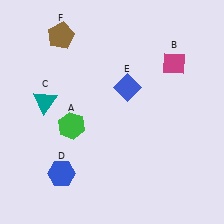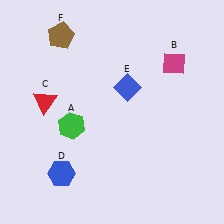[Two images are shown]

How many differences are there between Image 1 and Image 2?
There is 1 difference between the two images.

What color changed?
The triangle (C) changed from teal in Image 1 to red in Image 2.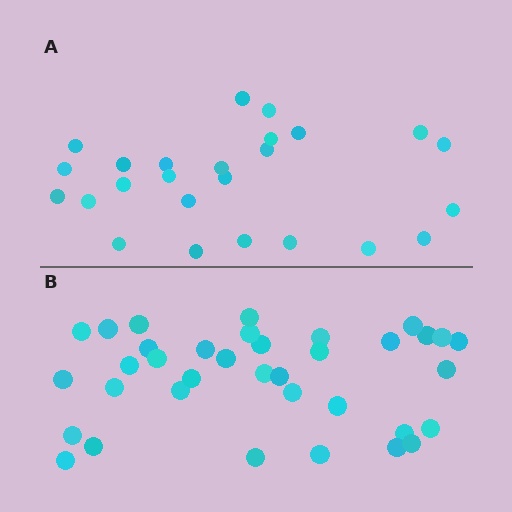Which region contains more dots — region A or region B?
Region B (the bottom region) has more dots.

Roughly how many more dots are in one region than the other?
Region B has roughly 12 or so more dots than region A.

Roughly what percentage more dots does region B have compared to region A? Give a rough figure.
About 45% more.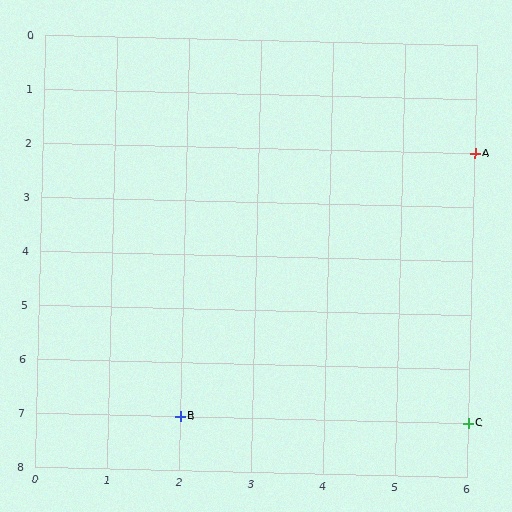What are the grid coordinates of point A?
Point A is at grid coordinates (6, 2).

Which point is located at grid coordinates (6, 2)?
Point A is at (6, 2).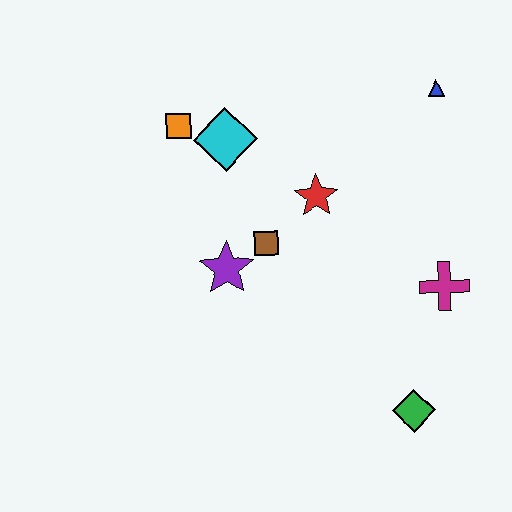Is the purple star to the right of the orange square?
Yes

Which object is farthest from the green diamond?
The orange square is farthest from the green diamond.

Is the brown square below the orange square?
Yes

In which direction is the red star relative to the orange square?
The red star is to the right of the orange square.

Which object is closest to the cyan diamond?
The orange square is closest to the cyan diamond.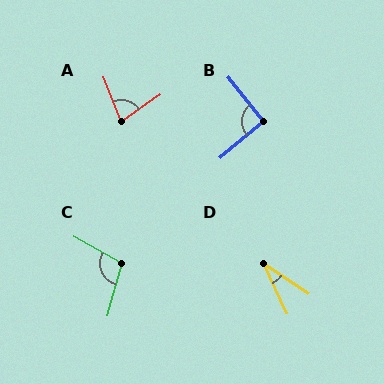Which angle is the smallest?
D, at approximately 31 degrees.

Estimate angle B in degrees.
Approximately 91 degrees.